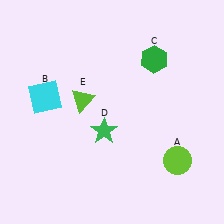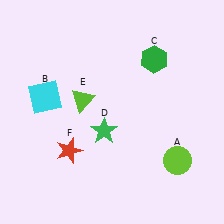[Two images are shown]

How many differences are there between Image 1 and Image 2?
There is 1 difference between the two images.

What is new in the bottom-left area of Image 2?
A red star (F) was added in the bottom-left area of Image 2.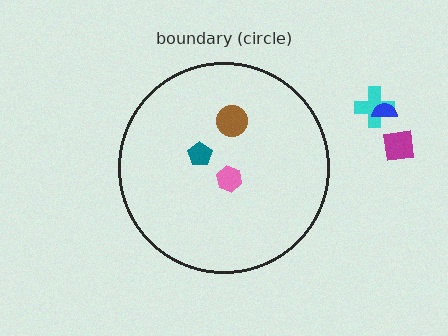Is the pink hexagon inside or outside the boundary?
Inside.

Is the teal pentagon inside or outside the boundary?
Inside.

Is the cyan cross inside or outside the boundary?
Outside.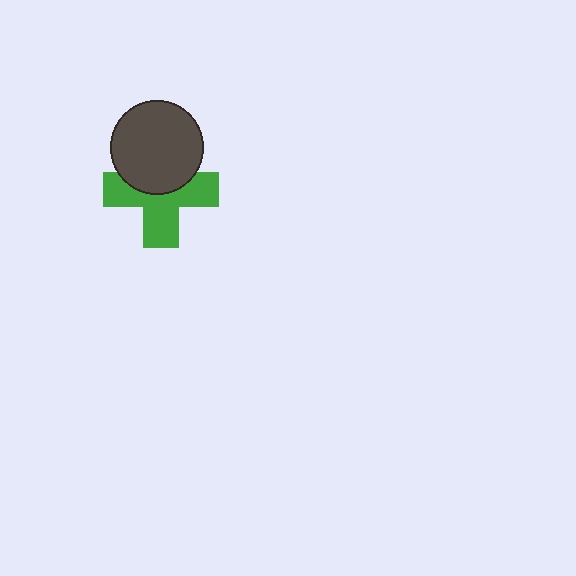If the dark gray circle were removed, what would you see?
You would see the complete green cross.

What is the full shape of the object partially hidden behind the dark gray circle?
The partially hidden object is a green cross.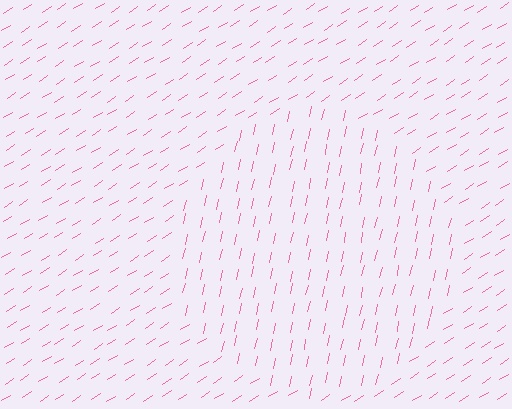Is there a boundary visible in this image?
Yes, there is a texture boundary formed by a change in line orientation.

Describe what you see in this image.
The image is filled with small pink line segments. A circle region in the image has lines oriented differently from the surrounding lines, creating a visible texture boundary.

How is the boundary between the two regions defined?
The boundary is defined purely by a change in line orientation (approximately 45 degrees difference). All lines are the same color and thickness.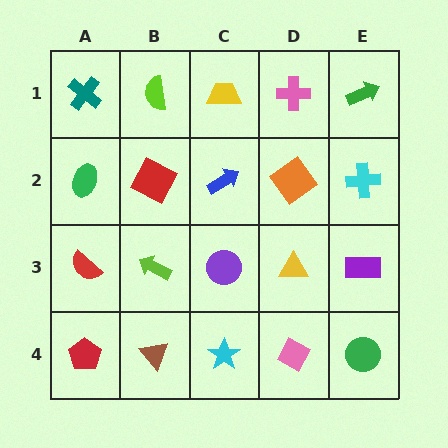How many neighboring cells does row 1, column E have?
2.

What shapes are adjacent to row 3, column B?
A red square (row 2, column B), a brown triangle (row 4, column B), a red semicircle (row 3, column A), a purple circle (row 3, column C).